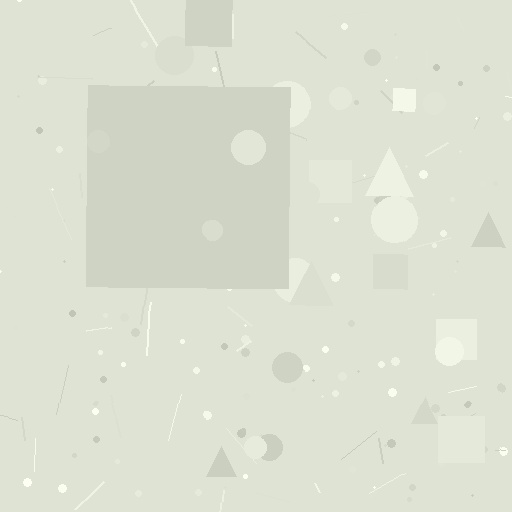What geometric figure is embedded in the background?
A square is embedded in the background.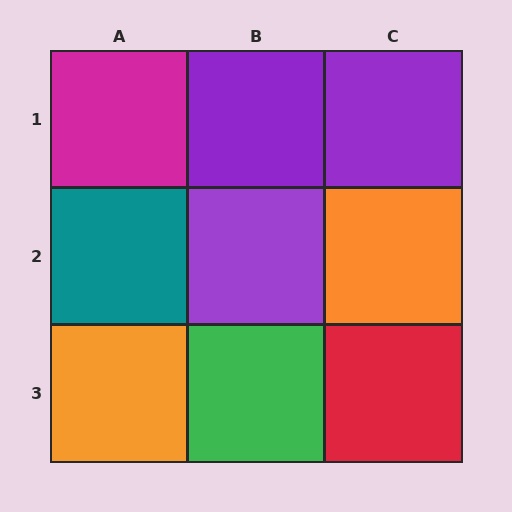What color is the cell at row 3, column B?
Green.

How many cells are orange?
2 cells are orange.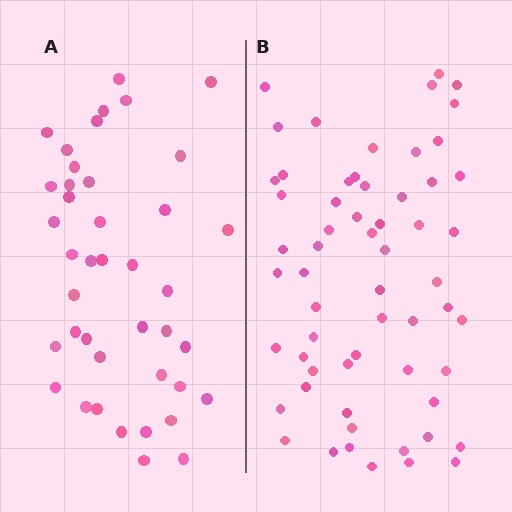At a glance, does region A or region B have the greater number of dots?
Region B (the right region) has more dots.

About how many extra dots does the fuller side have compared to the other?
Region B has approximately 20 more dots than region A.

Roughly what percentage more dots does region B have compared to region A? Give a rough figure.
About 45% more.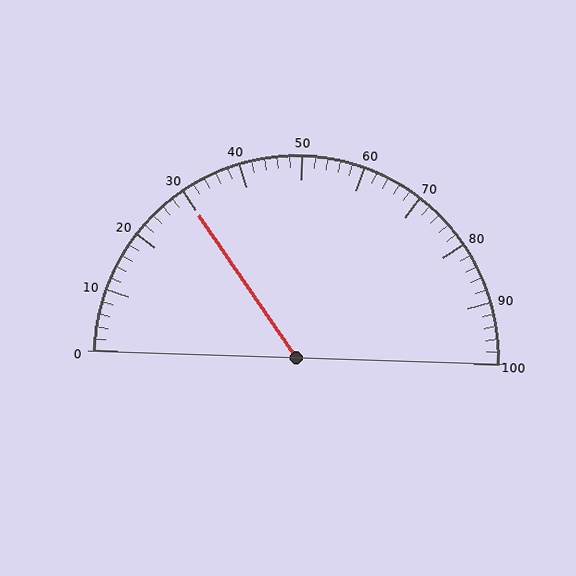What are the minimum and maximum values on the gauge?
The gauge ranges from 0 to 100.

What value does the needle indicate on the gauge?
The needle indicates approximately 30.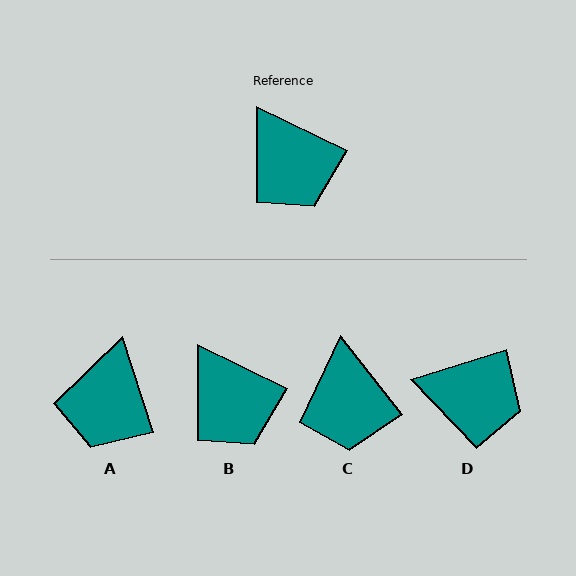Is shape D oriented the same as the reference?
No, it is off by about 43 degrees.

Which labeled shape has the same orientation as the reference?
B.